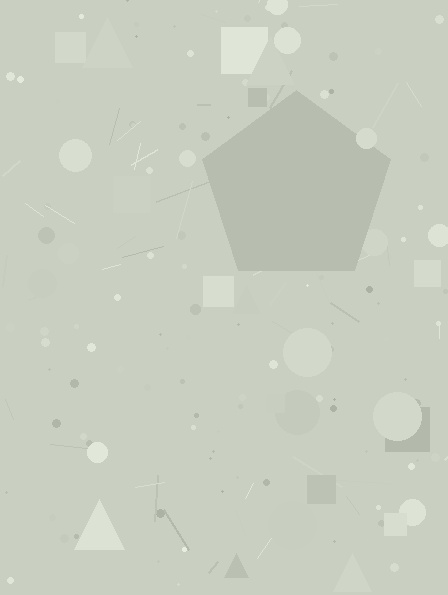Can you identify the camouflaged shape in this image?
The camouflaged shape is a pentagon.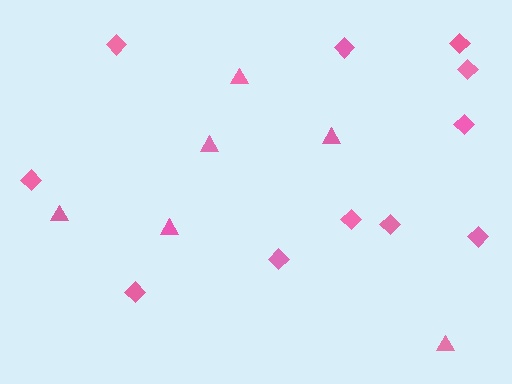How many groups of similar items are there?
There are 2 groups: one group of triangles (6) and one group of diamonds (11).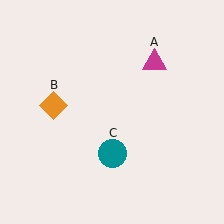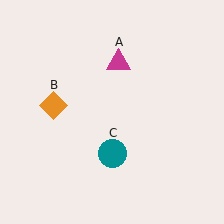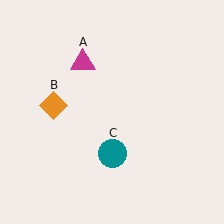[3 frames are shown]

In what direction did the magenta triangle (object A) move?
The magenta triangle (object A) moved left.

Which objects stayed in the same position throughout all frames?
Orange diamond (object B) and teal circle (object C) remained stationary.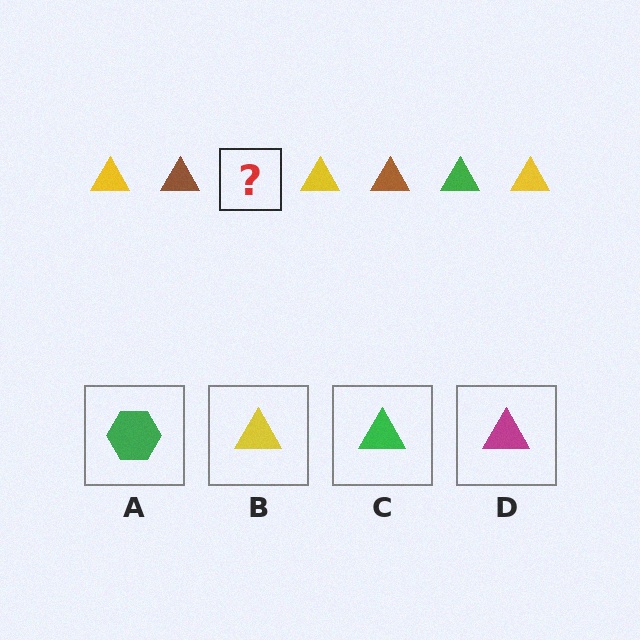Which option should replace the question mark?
Option C.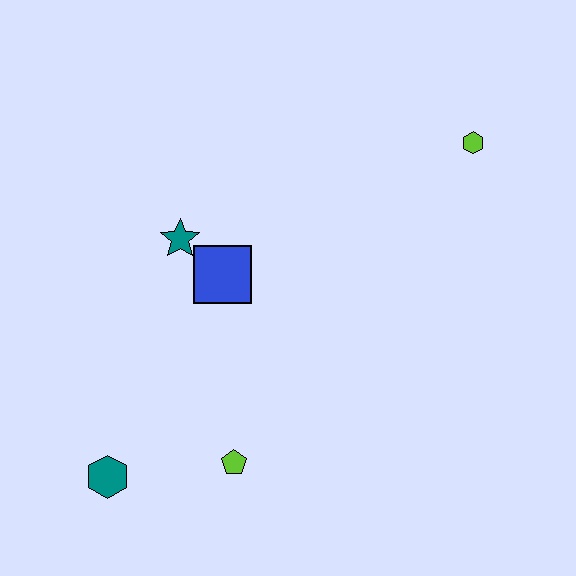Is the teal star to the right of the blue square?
No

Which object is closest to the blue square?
The teal star is closest to the blue square.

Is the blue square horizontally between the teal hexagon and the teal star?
No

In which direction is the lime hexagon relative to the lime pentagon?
The lime hexagon is above the lime pentagon.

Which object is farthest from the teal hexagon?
The lime hexagon is farthest from the teal hexagon.